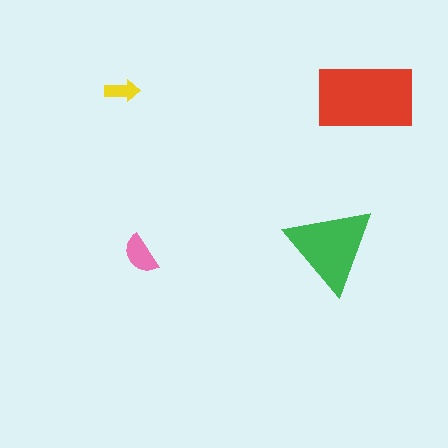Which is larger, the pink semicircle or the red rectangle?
The red rectangle.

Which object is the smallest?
The yellow arrow.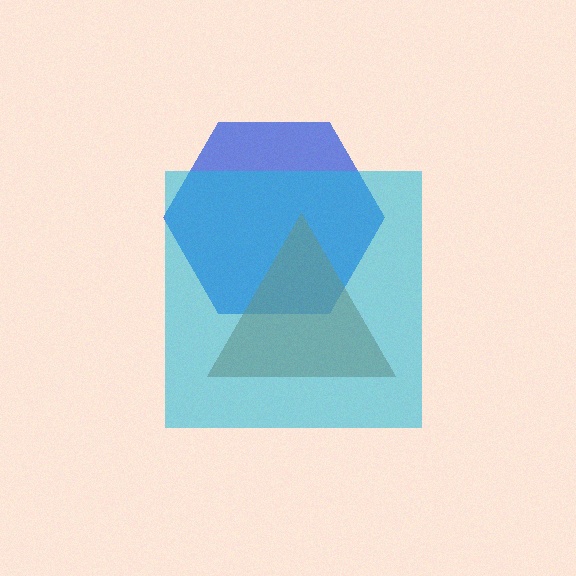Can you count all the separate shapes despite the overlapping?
Yes, there are 3 separate shapes.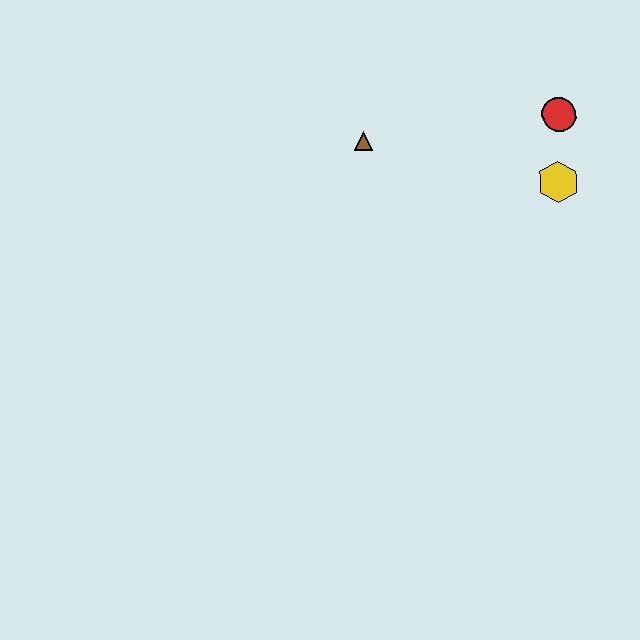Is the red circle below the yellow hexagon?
No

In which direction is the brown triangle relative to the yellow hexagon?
The brown triangle is to the left of the yellow hexagon.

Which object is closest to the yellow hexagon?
The red circle is closest to the yellow hexagon.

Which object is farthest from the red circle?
The brown triangle is farthest from the red circle.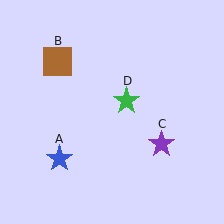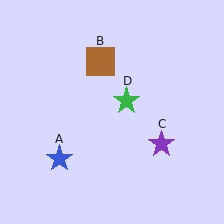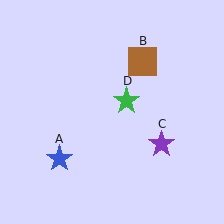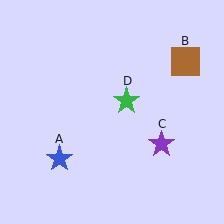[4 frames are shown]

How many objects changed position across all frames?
1 object changed position: brown square (object B).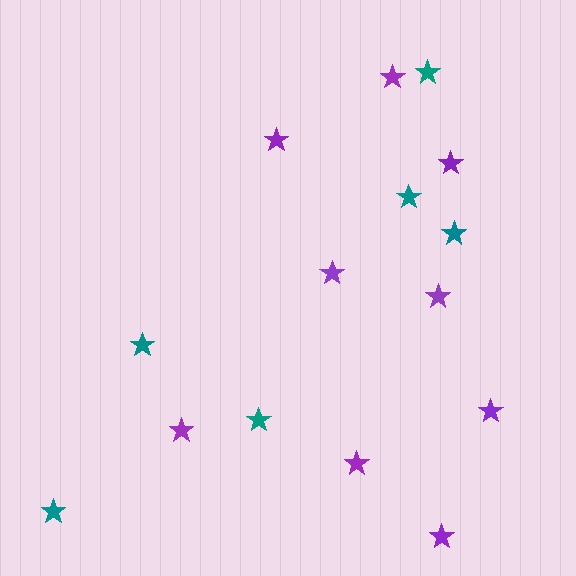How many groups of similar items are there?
There are 2 groups: one group of teal stars (6) and one group of purple stars (9).